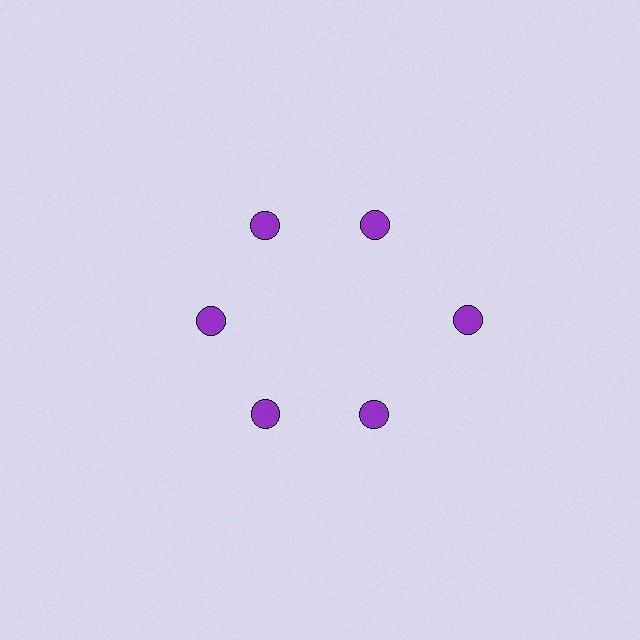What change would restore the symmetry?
The symmetry would be restored by moving it inward, back onto the ring so that all 6 circles sit at equal angles and equal distance from the center.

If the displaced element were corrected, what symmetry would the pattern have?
It would have 6-fold rotational symmetry — the pattern would map onto itself every 60 degrees.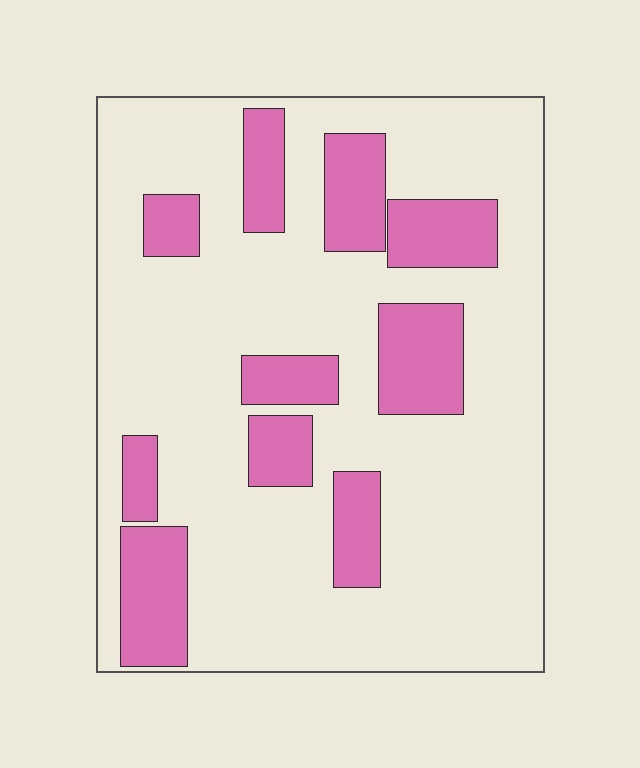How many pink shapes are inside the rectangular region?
10.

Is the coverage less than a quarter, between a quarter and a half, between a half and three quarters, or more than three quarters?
Less than a quarter.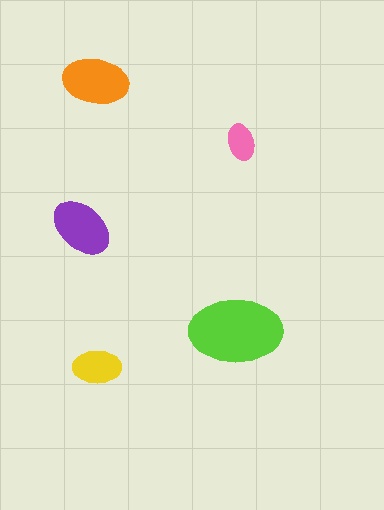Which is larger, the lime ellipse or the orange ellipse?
The lime one.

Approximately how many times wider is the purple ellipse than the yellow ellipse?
About 1.5 times wider.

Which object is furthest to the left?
The purple ellipse is leftmost.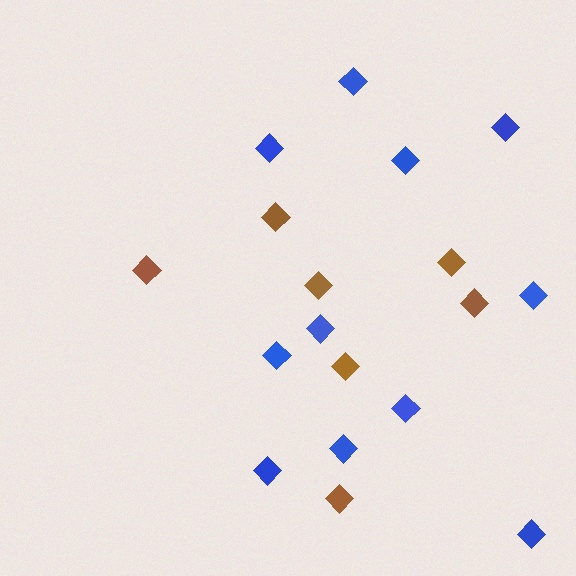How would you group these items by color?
There are 2 groups: one group of brown diamonds (7) and one group of blue diamonds (11).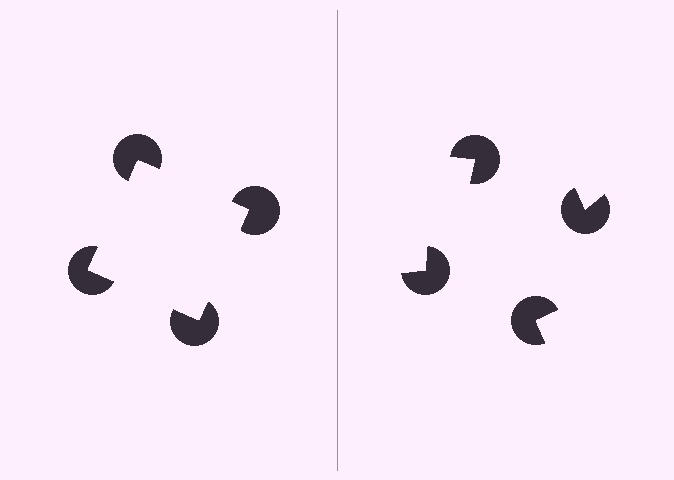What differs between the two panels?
The pac-man discs are positioned identically on both sides; only the wedge orientations differ. On the left they align to a square; on the right they are misaligned.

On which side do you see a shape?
An illusory square appears on the left side. On the right side the wedge cuts are rotated, so no coherent shape forms.